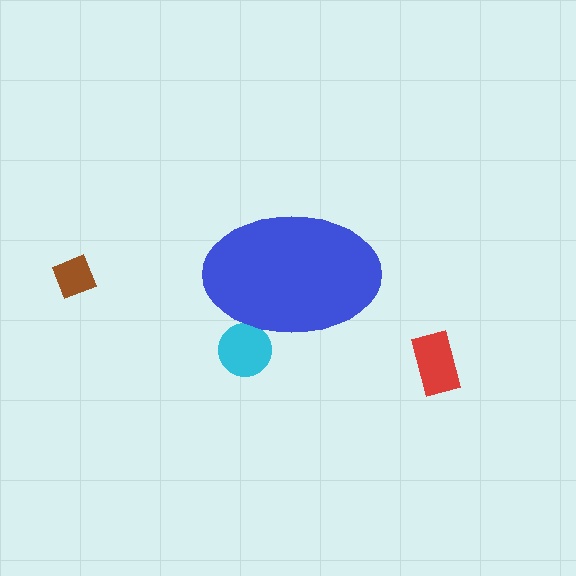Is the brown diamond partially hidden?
No, the brown diamond is fully visible.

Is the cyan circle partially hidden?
Yes, the cyan circle is partially hidden behind the blue ellipse.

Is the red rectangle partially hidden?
No, the red rectangle is fully visible.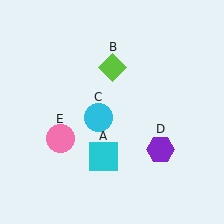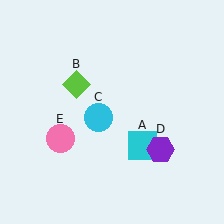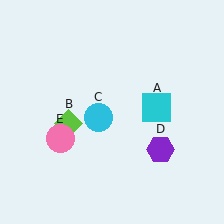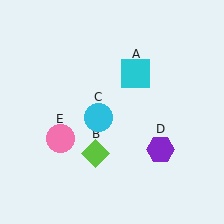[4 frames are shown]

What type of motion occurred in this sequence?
The cyan square (object A), lime diamond (object B) rotated counterclockwise around the center of the scene.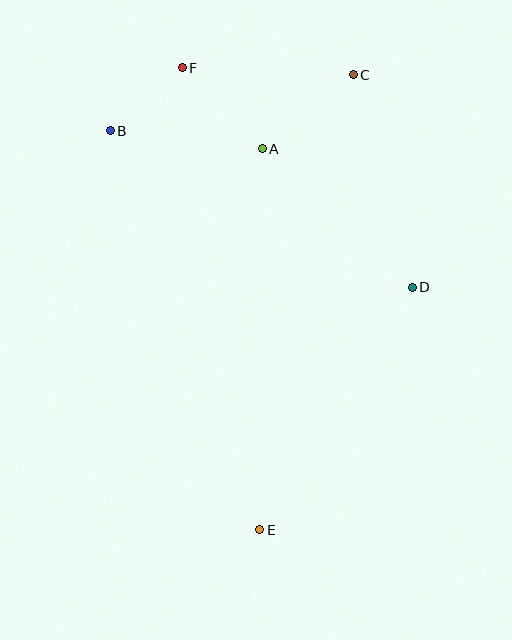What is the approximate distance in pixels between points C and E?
The distance between C and E is approximately 465 pixels.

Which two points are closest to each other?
Points B and F are closest to each other.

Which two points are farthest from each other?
Points E and F are farthest from each other.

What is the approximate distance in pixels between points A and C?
The distance between A and C is approximately 117 pixels.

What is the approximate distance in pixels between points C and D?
The distance between C and D is approximately 221 pixels.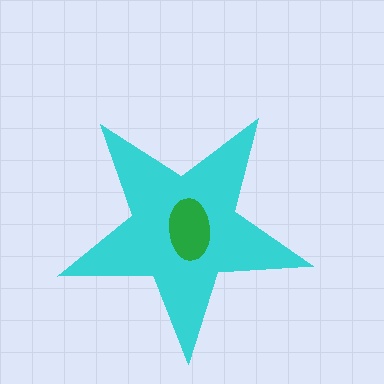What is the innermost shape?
The green ellipse.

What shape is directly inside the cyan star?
The green ellipse.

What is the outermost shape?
The cyan star.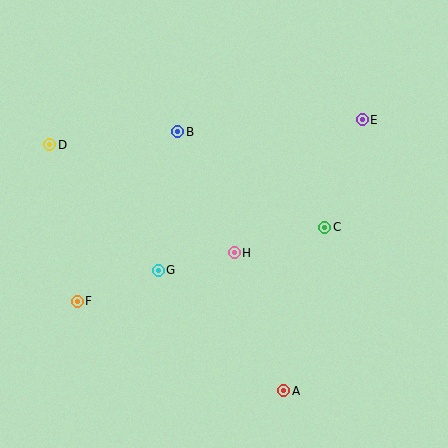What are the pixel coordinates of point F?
Point F is at (77, 301).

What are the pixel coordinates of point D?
Point D is at (50, 145).